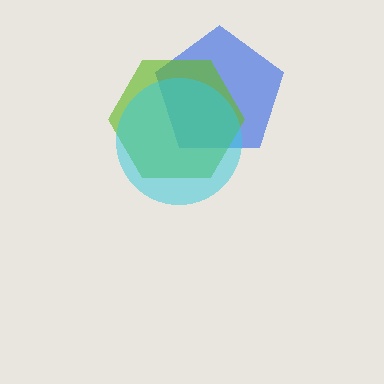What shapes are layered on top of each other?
The layered shapes are: a blue pentagon, a lime hexagon, a cyan circle.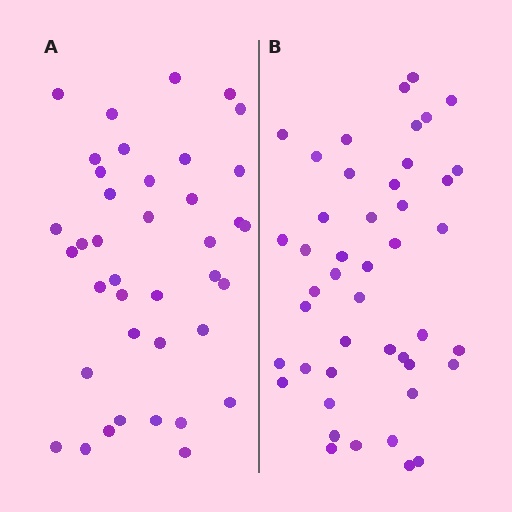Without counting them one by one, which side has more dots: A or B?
Region B (the right region) has more dots.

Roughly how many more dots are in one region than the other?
Region B has about 6 more dots than region A.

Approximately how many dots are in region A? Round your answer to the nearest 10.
About 40 dots. (The exact count is 39, which rounds to 40.)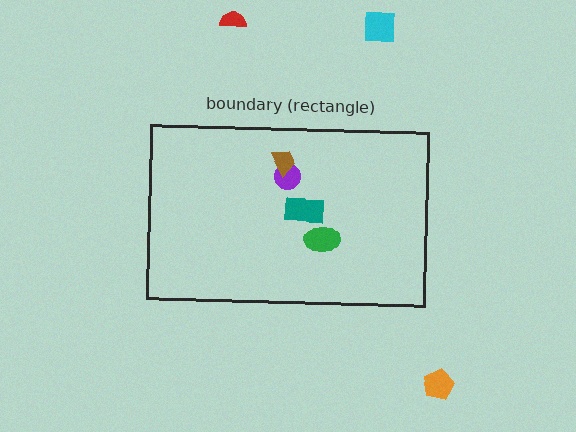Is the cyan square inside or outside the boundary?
Outside.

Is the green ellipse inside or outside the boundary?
Inside.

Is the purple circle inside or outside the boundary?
Inside.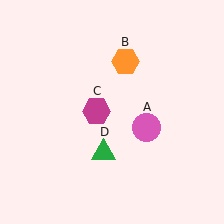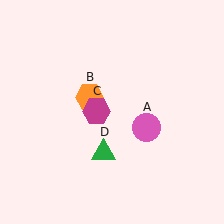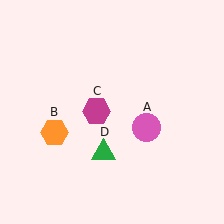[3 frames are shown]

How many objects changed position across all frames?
1 object changed position: orange hexagon (object B).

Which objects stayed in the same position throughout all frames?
Pink circle (object A) and magenta hexagon (object C) and green triangle (object D) remained stationary.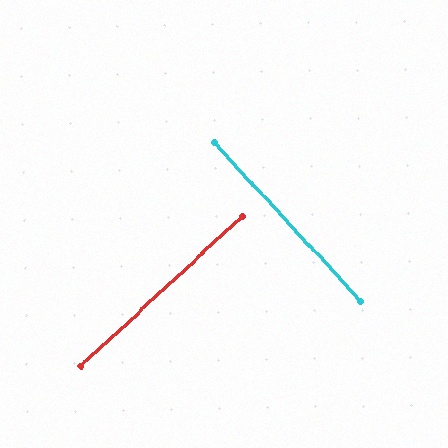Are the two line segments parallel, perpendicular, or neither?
Perpendicular — they meet at approximately 90°.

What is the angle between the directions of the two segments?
Approximately 90 degrees.